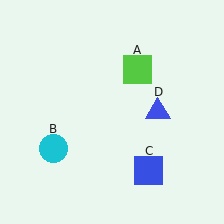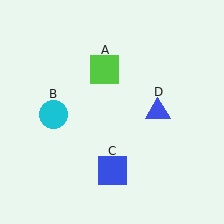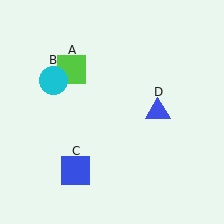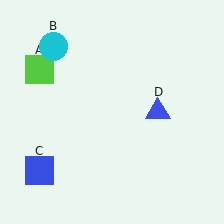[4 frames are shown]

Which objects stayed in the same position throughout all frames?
Blue triangle (object D) remained stationary.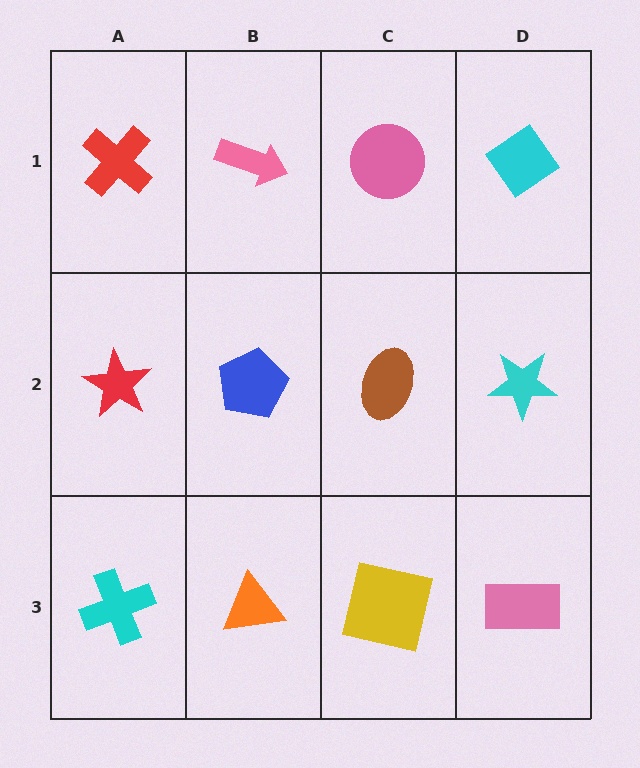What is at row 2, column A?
A red star.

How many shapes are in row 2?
4 shapes.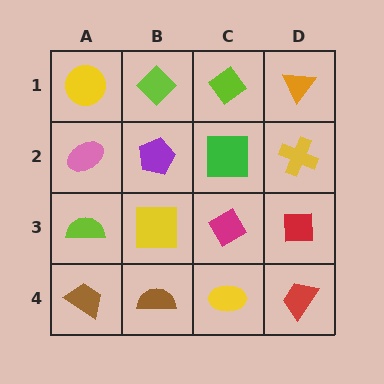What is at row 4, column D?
A red trapezoid.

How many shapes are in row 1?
4 shapes.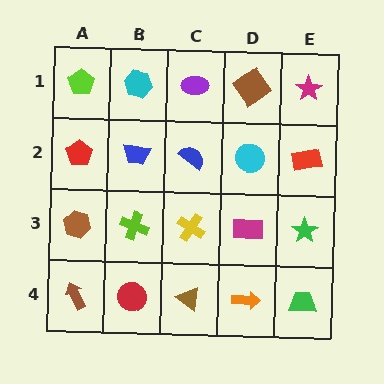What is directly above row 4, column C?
A yellow cross.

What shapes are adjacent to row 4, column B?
A lime cross (row 3, column B), a brown arrow (row 4, column A), a brown triangle (row 4, column C).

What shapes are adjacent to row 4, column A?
A brown hexagon (row 3, column A), a red circle (row 4, column B).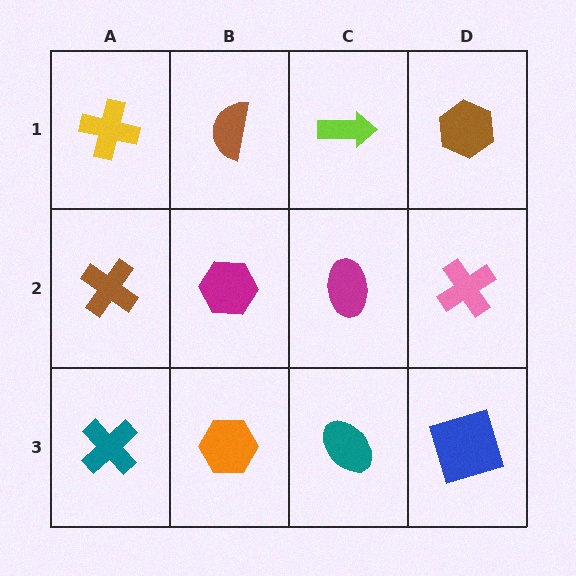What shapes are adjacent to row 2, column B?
A brown semicircle (row 1, column B), an orange hexagon (row 3, column B), a brown cross (row 2, column A), a magenta ellipse (row 2, column C).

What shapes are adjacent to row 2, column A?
A yellow cross (row 1, column A), a teal cross (row 3, column A), a magenta hexagon (row 2, column B).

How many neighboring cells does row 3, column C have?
3.